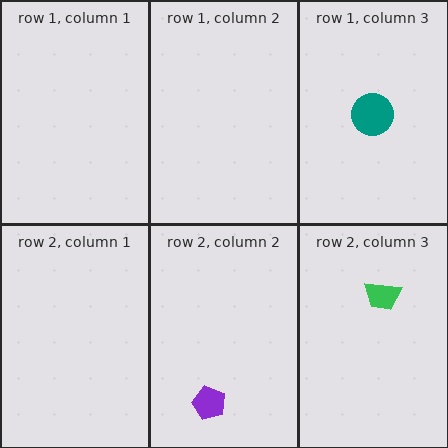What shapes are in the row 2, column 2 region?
The purple pentagon.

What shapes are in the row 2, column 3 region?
The green trapezoid.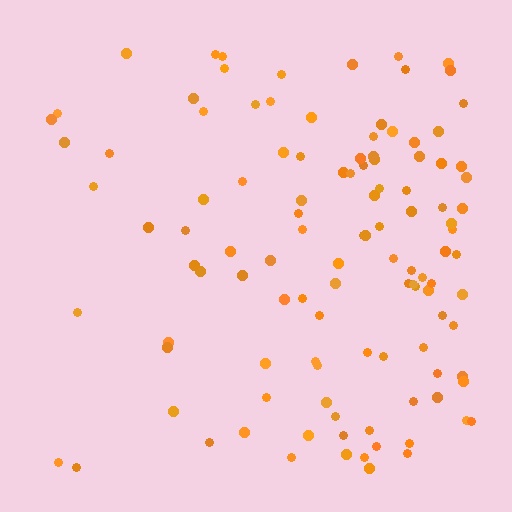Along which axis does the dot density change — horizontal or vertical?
Horizontal.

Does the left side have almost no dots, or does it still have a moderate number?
Still a moderate number, just noticeably fewer than the right.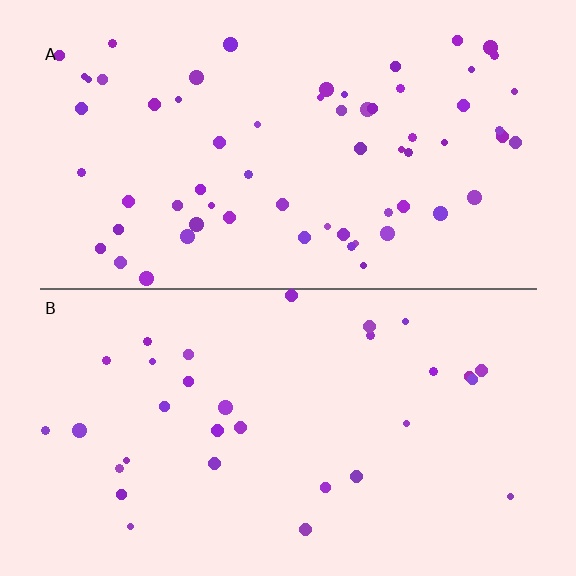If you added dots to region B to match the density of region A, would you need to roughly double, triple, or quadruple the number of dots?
Approximately double.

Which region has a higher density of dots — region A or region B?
A (the top).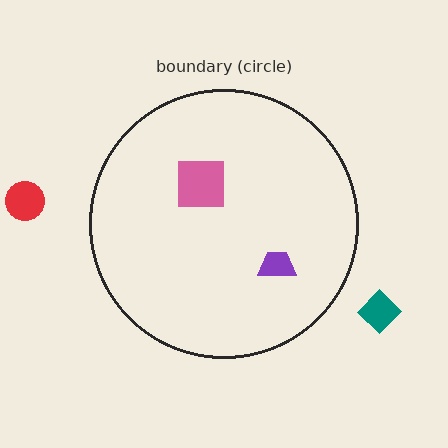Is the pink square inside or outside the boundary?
Inside.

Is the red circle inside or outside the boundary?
Outside.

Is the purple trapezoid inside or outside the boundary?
Inside.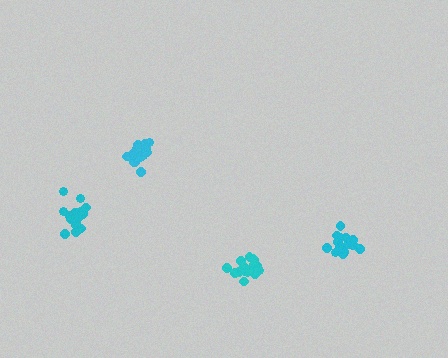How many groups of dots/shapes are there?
There are 4 groups.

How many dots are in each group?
Group 1: 17 dots, Group 2: 19 dots, Group 3: 18 dots, Group 4: 17 dots (71 total).